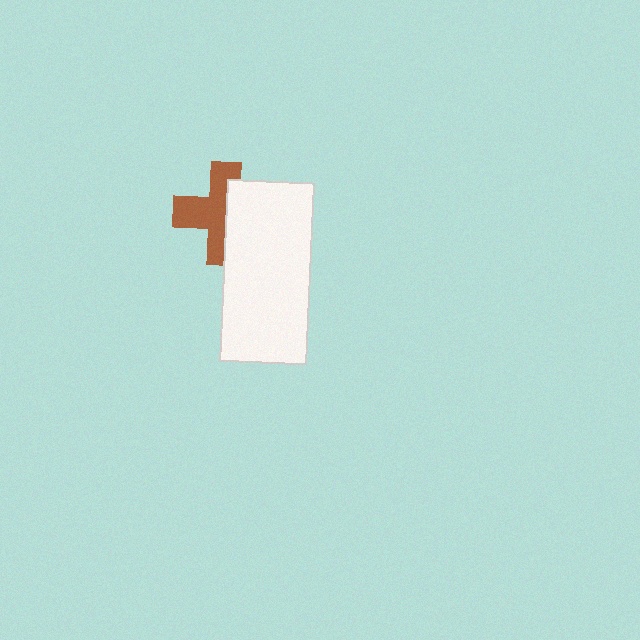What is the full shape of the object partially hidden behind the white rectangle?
The partially hidden object is a brown cross.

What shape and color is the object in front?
The object in front is a white rectangle.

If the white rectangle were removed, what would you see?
You would see the complete brown cross.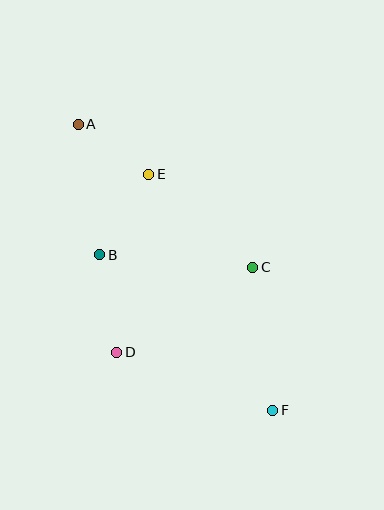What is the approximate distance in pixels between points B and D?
The distance between B and D is approximately 99 pixels.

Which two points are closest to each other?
Points A and E are closest to each other.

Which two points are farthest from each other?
Points A and F are farthest from each other.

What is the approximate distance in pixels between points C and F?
The distance between C and F is approximately 145 pixels.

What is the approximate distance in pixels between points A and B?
The distance between A and B is approximately 133 pixels.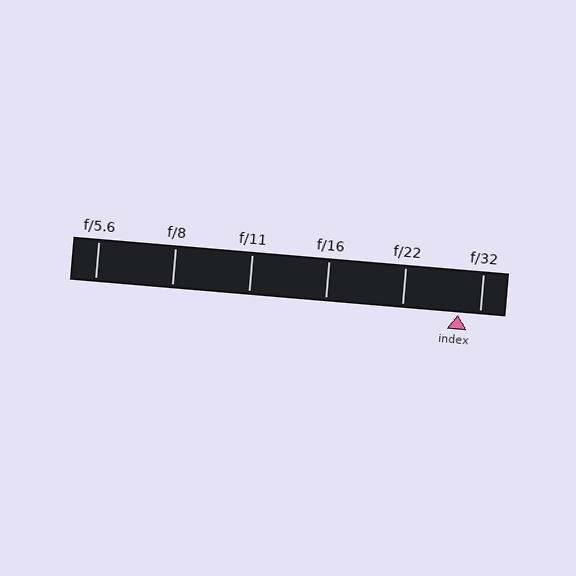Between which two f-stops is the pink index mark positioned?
The index mark is between f/22 and f/32.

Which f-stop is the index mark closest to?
The index mark is closest to f/32.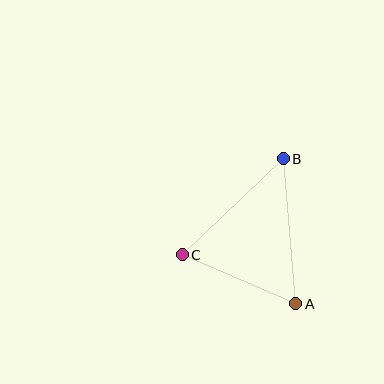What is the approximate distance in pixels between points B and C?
The distance between B and C is approximately 139 pixels.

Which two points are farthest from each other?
Points A and B are farthest from each other.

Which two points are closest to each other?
Points A and C are closest to each other.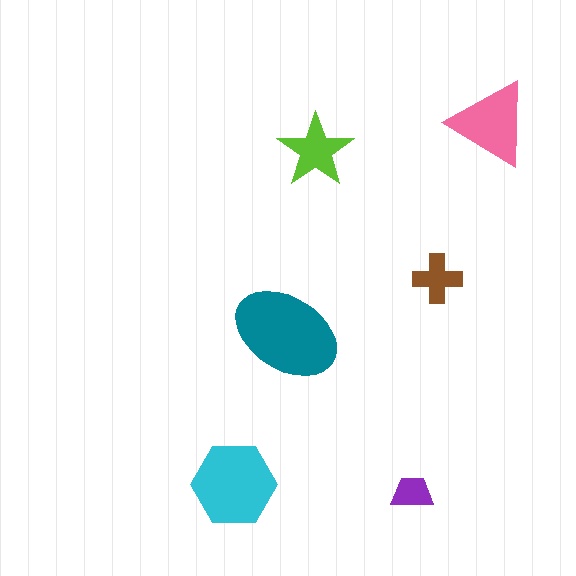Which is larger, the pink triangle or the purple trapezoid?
The pink triangle.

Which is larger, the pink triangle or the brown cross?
The pink triangle.